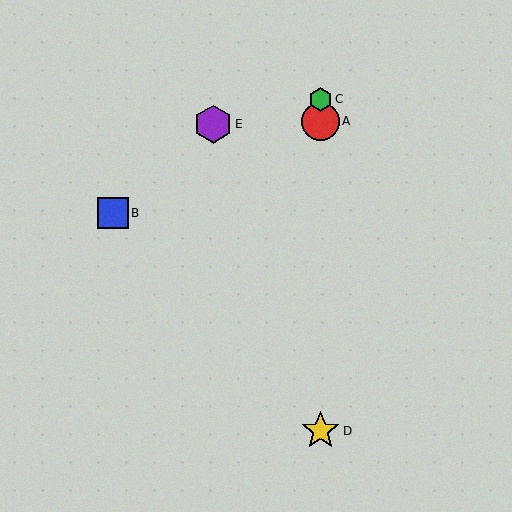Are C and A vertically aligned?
Yes, both are at x≈320.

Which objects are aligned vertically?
Objects A, C, D are aligned vertically.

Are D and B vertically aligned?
No, D is at x≈320 and B is at x≈113.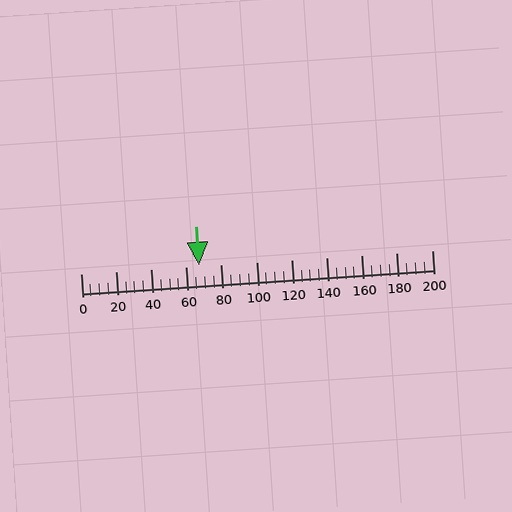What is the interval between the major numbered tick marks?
The major tick marks are spaced 20 units apart.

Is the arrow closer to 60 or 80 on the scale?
The arrow is closer to 60.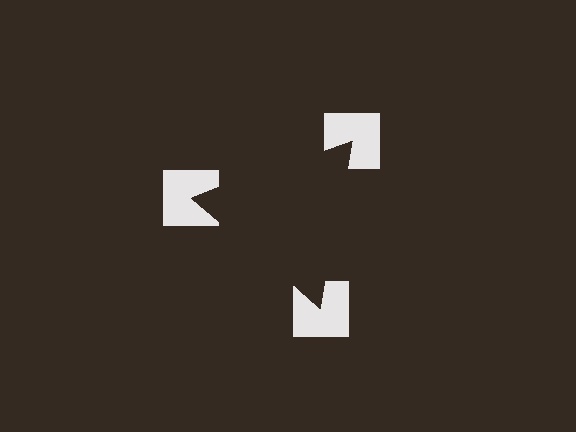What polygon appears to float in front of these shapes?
An illusory triangle — its edges are inferred from the aligned wedge cuts in the notched squares, not physically drawn.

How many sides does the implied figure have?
3 sides.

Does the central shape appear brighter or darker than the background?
It typically appears slightly darker than the background, even though no actual brightness change is drawn.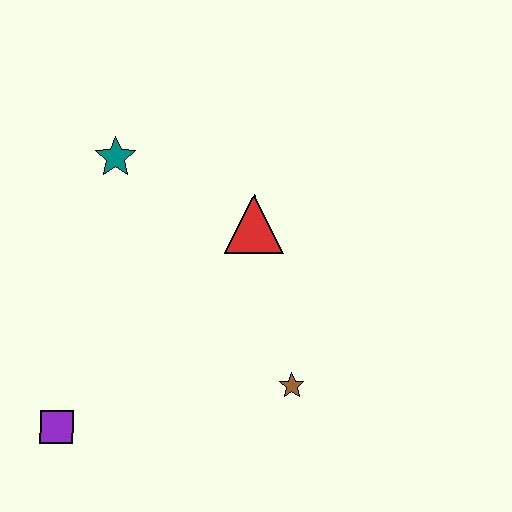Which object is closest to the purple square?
The brown star is closest to the purple square.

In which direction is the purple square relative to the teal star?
The purple square is below the teal star.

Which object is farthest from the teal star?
The brown star is farthest from the teal star.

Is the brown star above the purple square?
Yes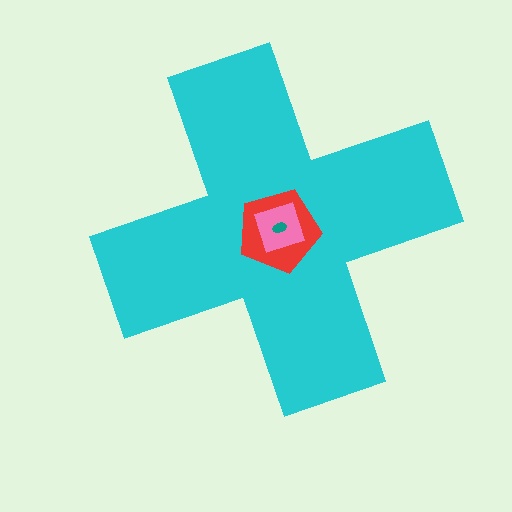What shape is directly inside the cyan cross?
The red pentagon.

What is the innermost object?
The teal ellipse.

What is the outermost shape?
The cyan cross.